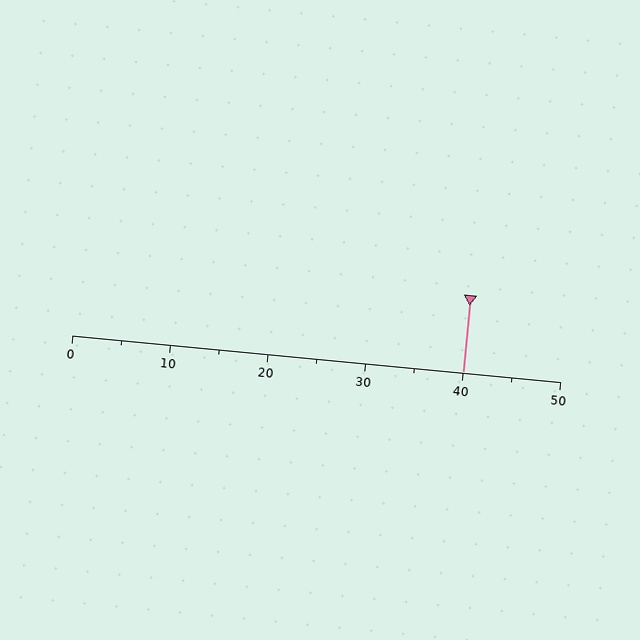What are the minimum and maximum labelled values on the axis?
The axis runs from 0 to 50.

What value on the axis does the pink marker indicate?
The marker indicates approximately 40.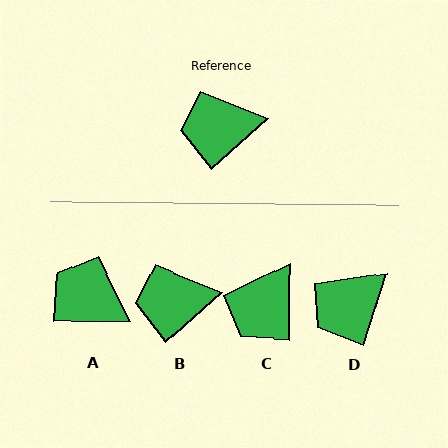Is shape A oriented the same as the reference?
No, it is off by about 41 degrees.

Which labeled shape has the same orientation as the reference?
B.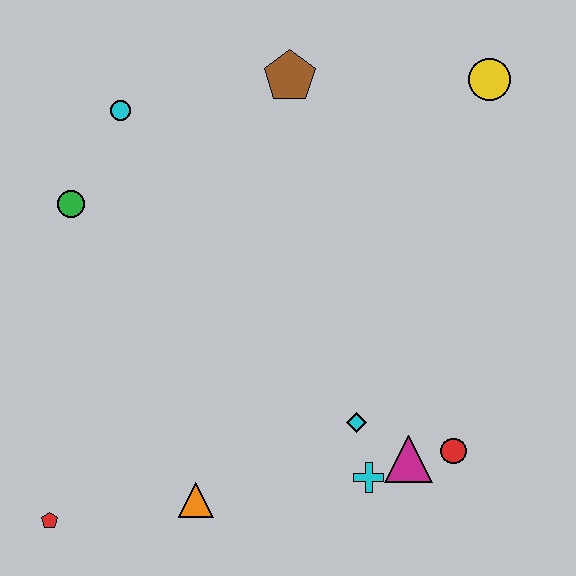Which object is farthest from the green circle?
The red circle is farthest from the green circle.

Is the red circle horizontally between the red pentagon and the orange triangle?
No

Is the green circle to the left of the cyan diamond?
Yes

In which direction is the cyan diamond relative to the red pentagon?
The cyan diamond is to the right of the red pentagon.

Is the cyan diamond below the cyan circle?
Yes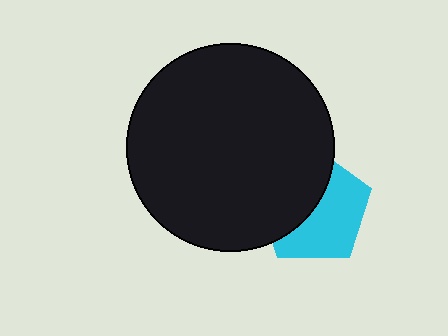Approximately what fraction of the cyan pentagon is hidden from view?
Roughly 47% of the cyan pentagon is hidden behind the black circle.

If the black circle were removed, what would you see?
You would see the complete cyan pentagon.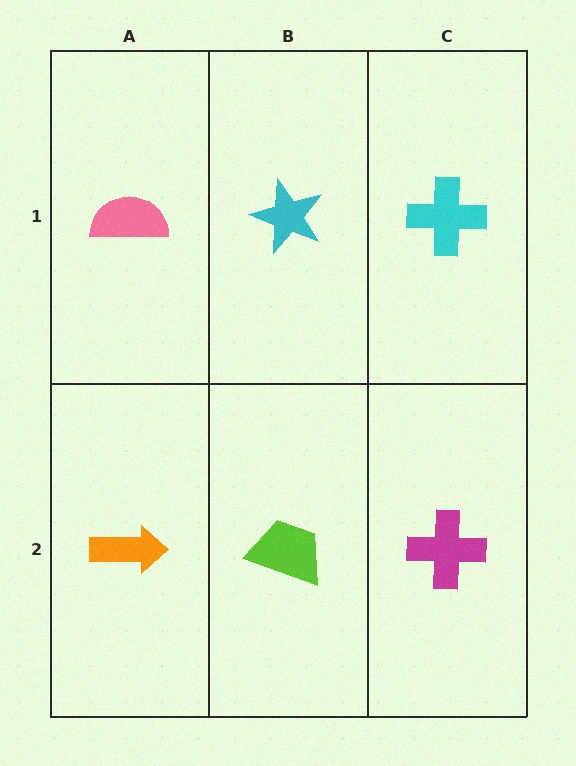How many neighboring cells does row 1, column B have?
3.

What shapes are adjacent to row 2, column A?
A pink semicircle (row 1, column A), a lime trapezoid (row 2, column B).